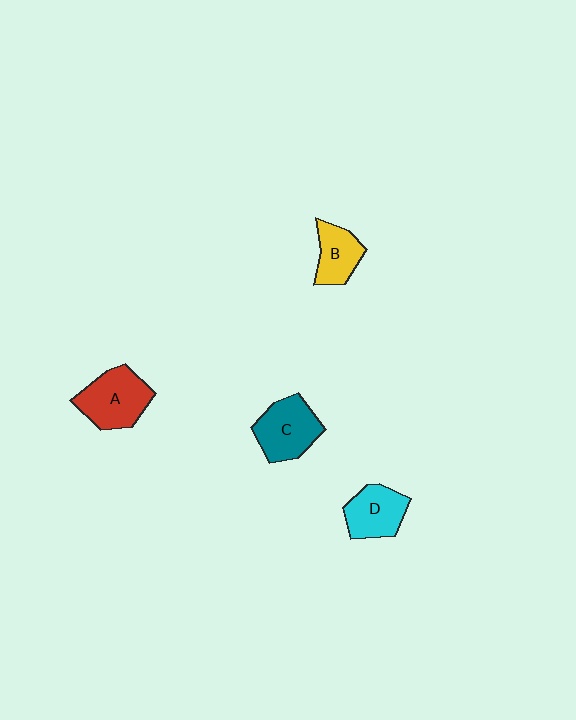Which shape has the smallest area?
Shape B (yellow).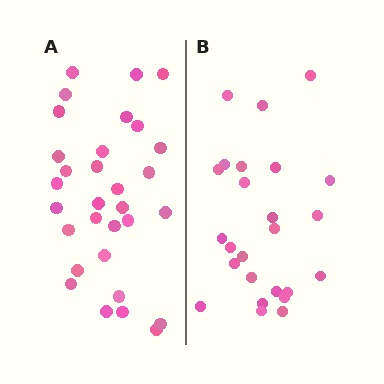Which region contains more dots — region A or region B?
Region A (the left region) has more dots.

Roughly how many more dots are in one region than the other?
Region A has about 6 more dots than region B.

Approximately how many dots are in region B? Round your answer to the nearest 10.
About 20 dots. (The exact count is 25, which rounds to 20.)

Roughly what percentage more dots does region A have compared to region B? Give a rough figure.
About 25% more.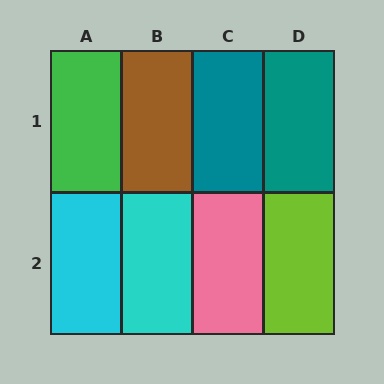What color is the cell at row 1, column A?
Green.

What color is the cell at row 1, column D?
Teal.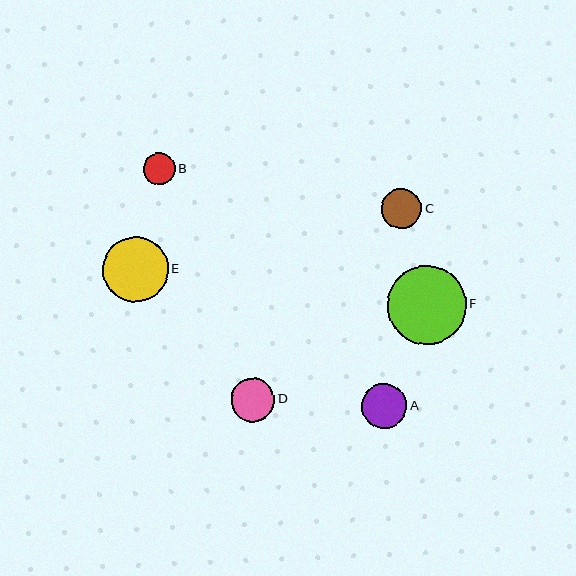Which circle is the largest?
Circle F is the largest with a size of approximately 78 pixels.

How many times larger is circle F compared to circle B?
Circle F is approximately 2.4 times the size of circle B.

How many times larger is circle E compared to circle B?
Circle E is approximately 2.0 times the size of circle B.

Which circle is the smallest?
Circle B is the smallest with a size of approximately 32 pixels.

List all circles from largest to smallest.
From largest to smallest: F, E, A, D, C, B.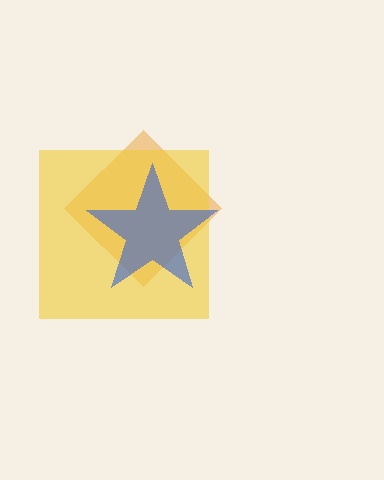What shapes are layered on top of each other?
The layered shapes are: an orange diamond, a yellow square, a blue star.